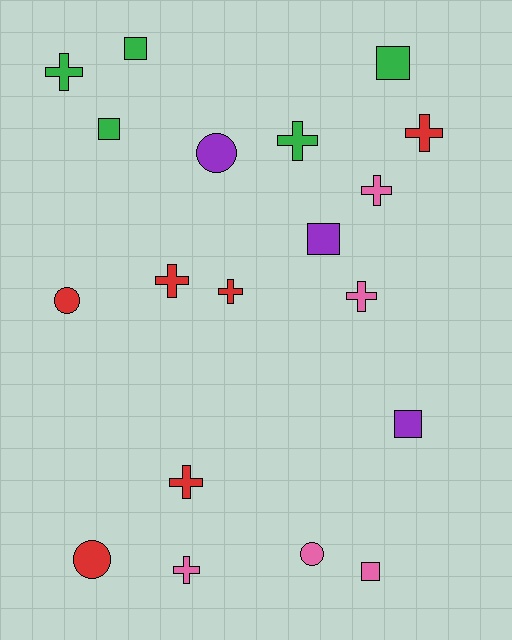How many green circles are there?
There are no green circles.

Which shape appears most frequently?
Cross, with 9 objects.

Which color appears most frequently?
Red, with 6 objects.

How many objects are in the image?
There are 19 objects.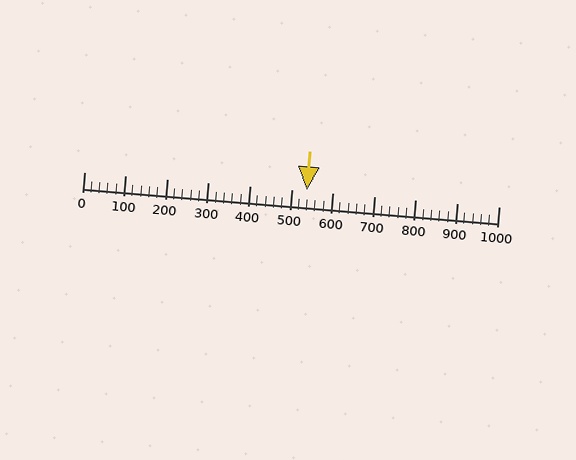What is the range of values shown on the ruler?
The ruler shows values from 0 to 1000.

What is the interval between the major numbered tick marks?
The major tick marks are spaced 100 units apart.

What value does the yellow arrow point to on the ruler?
The yellow arrow points to approximately 538.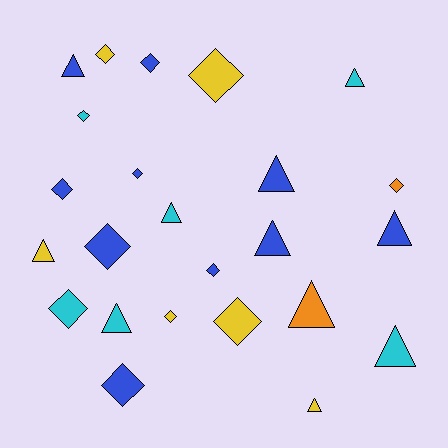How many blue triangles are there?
There are 4 blue triangles.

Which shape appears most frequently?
Diamond, with 13 objects.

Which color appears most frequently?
Blue, with 10 objects.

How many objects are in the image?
There are 24 objects.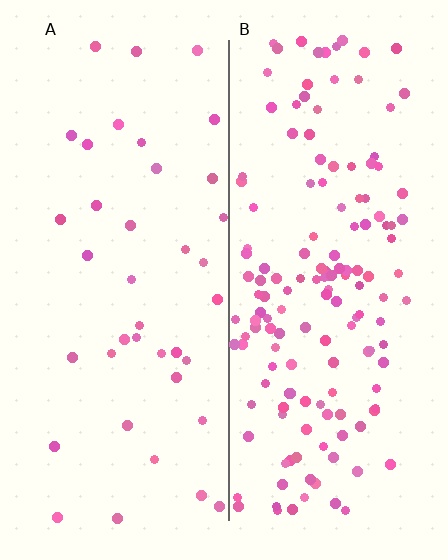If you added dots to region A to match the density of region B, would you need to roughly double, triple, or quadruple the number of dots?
Approximately quadruple.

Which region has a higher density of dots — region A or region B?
B (the right).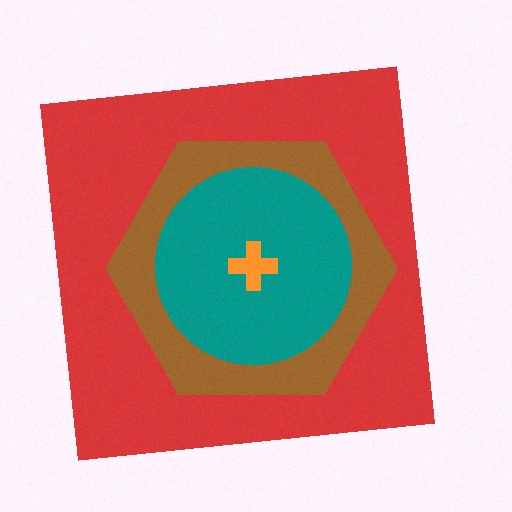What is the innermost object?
The orange cross.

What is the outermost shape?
The red square.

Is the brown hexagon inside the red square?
Yes.